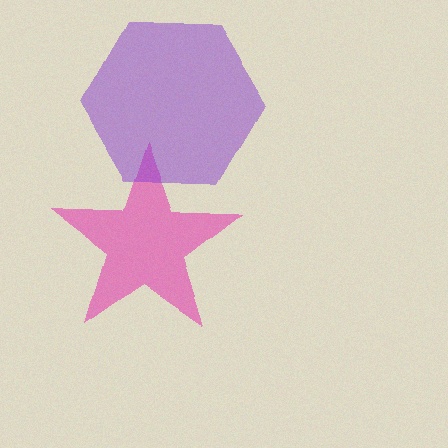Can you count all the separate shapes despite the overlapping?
Yes, there are 2 separate shapes.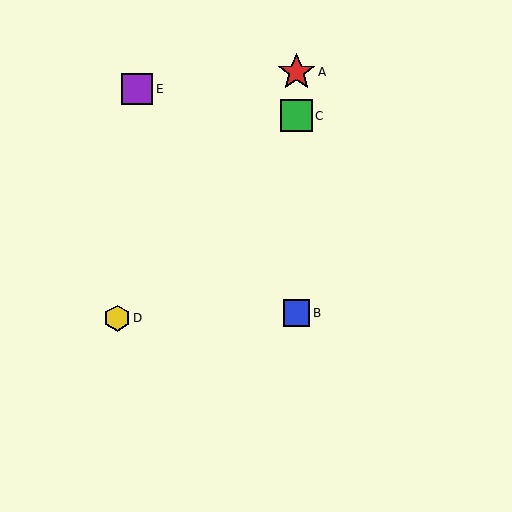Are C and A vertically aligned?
Yes, both are at x≈296.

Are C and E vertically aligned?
No, C is at x≈296 and E is at x≈137.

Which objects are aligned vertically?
Objects A, B, C are aligned vertically.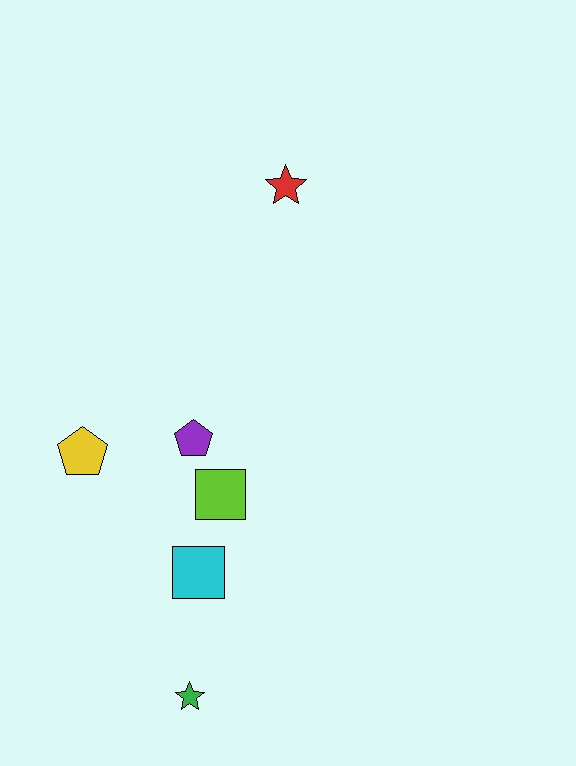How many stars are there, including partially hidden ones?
There are 2 stars.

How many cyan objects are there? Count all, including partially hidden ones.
There is 1 cyan object.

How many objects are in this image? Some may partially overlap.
There are 6 objects.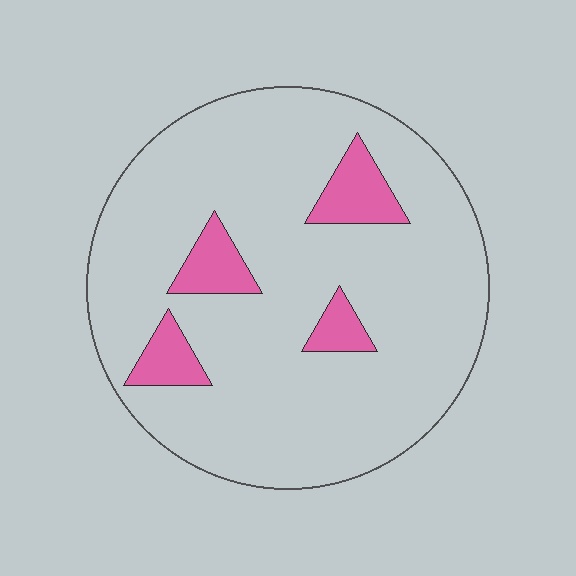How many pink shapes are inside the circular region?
4.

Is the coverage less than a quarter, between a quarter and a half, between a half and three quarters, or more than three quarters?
Less than a quarter.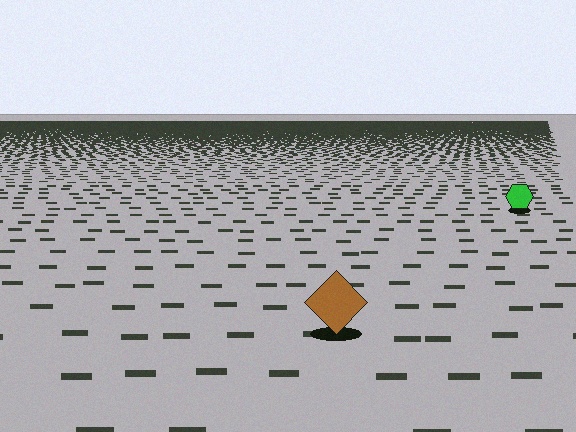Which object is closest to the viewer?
The brown diamond is closest. The texture marks near it are larger and more spread out.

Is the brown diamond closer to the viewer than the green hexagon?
Yes. The brown diamond is closer — you can tell from the texture gradient: the ground texture is coarser near it.